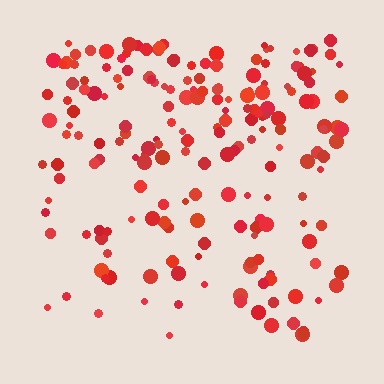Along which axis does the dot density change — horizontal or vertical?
Vertical.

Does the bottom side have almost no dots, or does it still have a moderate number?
Still a moderate number, just noticeably fewer than the top.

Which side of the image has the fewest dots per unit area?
The bottom.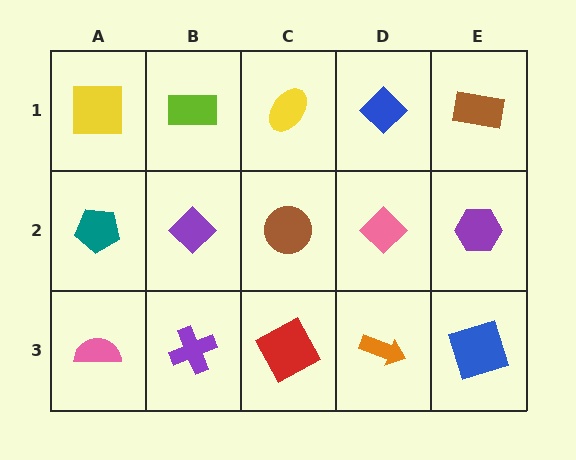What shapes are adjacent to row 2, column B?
A lime rectangle (row 1, column B), a purple cross (row 3, column B), a teal pentagon (row 2, column A), a brown circle (row 2, column C).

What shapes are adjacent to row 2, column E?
A brown rectangle (row 1, column E), a blue square (row 3, column E), a pink diamond (row 2, column D).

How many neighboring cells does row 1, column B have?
3.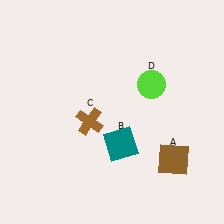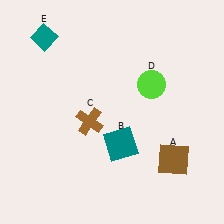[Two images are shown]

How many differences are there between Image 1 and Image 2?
There is 1 difference between the two images.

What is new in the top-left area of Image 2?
A teal diamond (E) was added in the top-left area of Image 2.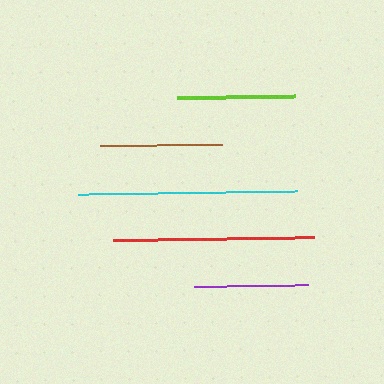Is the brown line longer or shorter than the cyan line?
The cyan line is longer than the brown line.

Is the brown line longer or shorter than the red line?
The red line is longer than the brown line.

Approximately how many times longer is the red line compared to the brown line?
The red line is approximately 1.7 times the length of the brown line.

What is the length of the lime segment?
The lime segment is approximately 117 pixels long.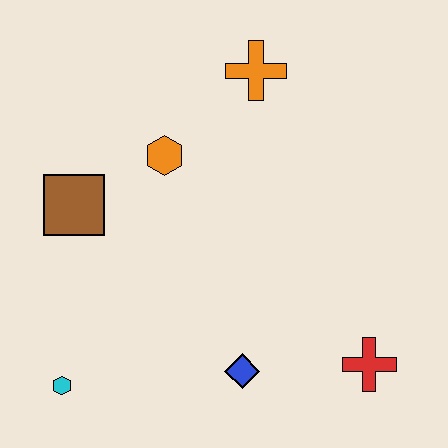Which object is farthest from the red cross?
The brown square is farthest from the red cross.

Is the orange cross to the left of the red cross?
Yes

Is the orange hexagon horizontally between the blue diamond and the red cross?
No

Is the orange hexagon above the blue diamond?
Yes